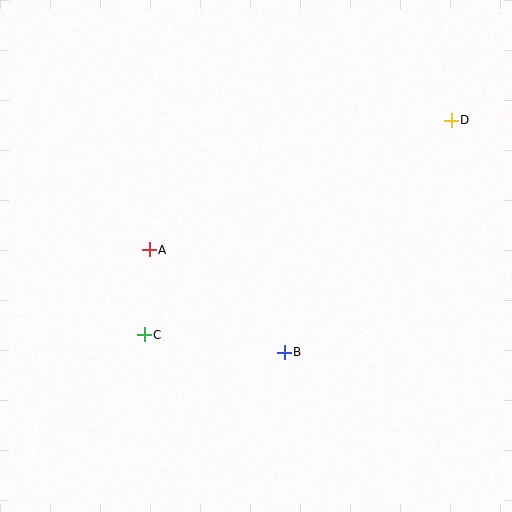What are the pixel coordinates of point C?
Point C is at (144, 335).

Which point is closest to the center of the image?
Point B at (284, 352) is closest to the center.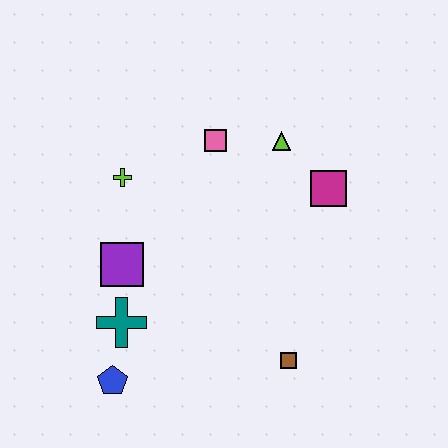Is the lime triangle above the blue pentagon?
Yes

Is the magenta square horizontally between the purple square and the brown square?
No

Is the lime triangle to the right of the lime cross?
Yes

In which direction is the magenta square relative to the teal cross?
The magenta square is to the right of the teal cross.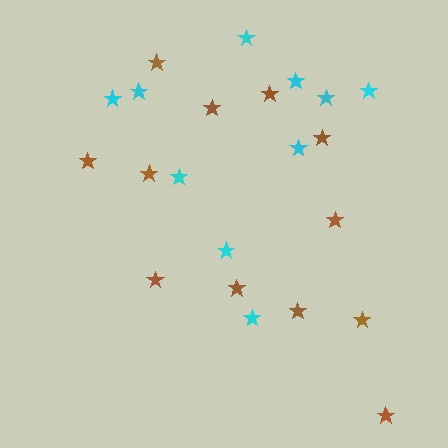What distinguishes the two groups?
There are 2 groups: one group of brown stars (12) and one group of cyan stars (10).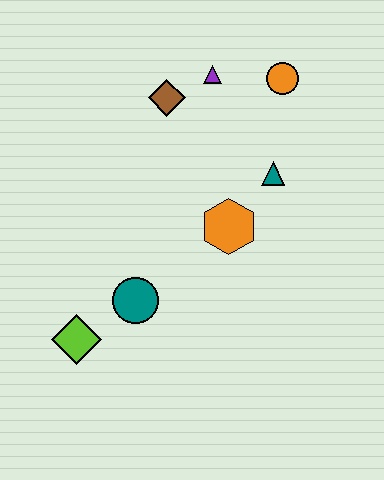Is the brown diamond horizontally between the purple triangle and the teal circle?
Yes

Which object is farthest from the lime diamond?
The orange circle is farthest from the lime diamond.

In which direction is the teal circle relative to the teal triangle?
The teal circle is to the left of the teal triangle.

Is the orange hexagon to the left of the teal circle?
No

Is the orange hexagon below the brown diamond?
Yes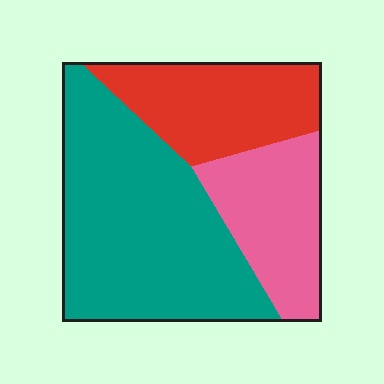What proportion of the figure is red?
Red covers 25% of the figure.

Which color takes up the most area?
Teal, at roughly 50%.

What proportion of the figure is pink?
Pink takes up less than a quarter of the figure.